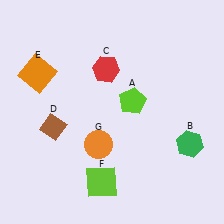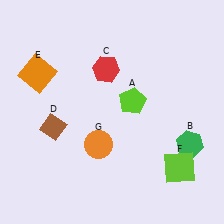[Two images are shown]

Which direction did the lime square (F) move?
The lime square (F) moved right.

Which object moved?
The lime square (F) moved right.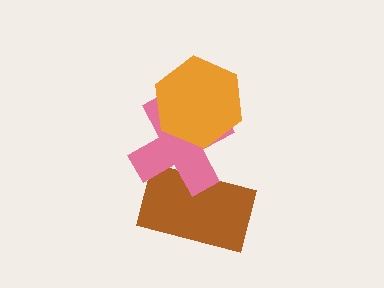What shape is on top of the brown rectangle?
The pink cross is on top of the brown rectangle.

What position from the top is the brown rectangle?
The brown rectangle is 3rd from the top.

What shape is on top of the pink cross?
The orange hexagon is on top of the pink cross.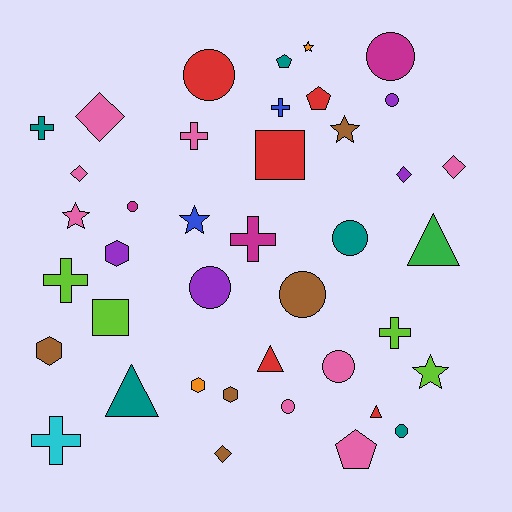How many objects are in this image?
There are 40 objects.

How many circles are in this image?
There are 10 circles.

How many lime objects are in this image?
There are 4 lime objects.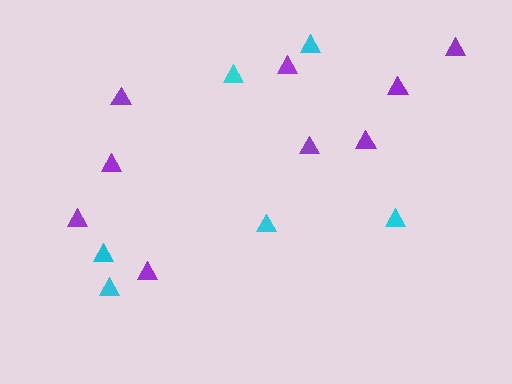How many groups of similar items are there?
There are 2 groups: one group of purple triangles (9) and one group of cyan triangles (6).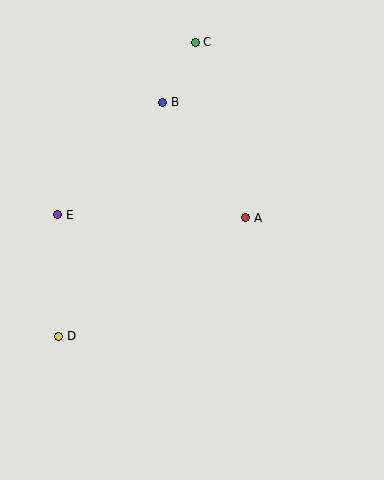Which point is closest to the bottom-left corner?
Point D is closest to the bottom-left corner.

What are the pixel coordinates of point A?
Point A is at (246, 218).